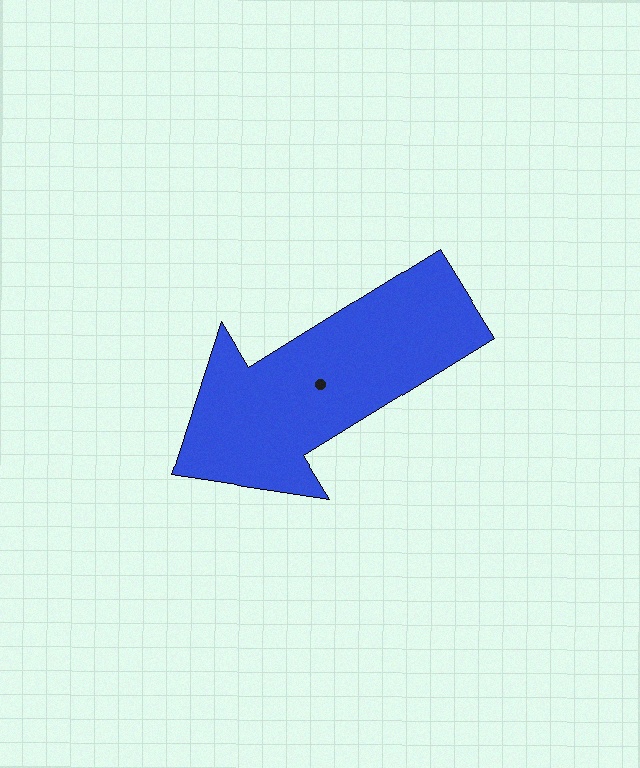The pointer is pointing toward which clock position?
Roughly 8 o'clock.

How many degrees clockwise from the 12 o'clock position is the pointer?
Approximately 238 degrees.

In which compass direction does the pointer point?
Southwest.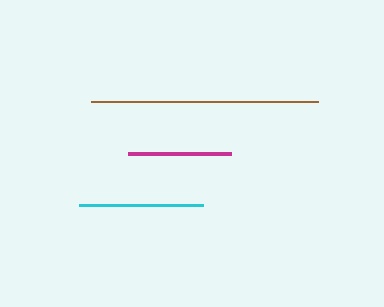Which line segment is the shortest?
The magenta line is the shortest at approximately 102 pixels.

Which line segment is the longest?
The brown line is the longest at approximately 226 pixels.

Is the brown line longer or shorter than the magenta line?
The brown line is longer than the magenta line.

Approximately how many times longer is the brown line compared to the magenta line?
The brown line is approximately 2.2 times the length of the magenta line.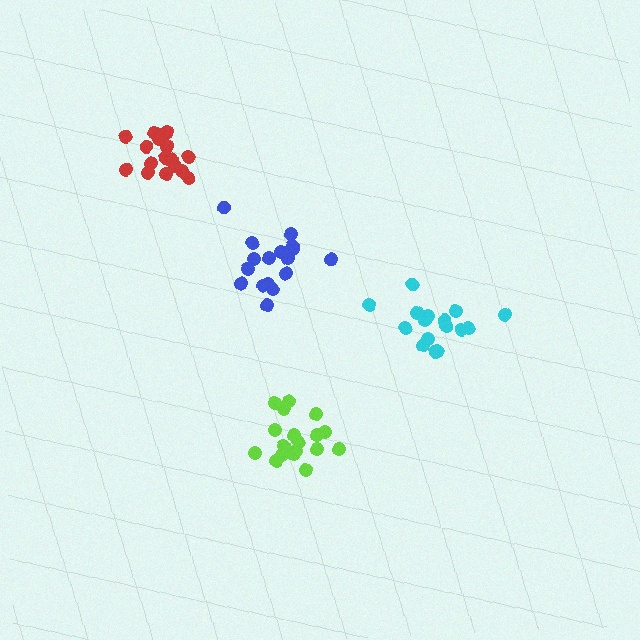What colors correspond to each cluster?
The clusters are colored: cyan, blue, red, lime.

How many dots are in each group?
Group 1: 17 dots, Group 2: 17 dots, Group 3: 20 dots, Group 4: 18 dots (72 total).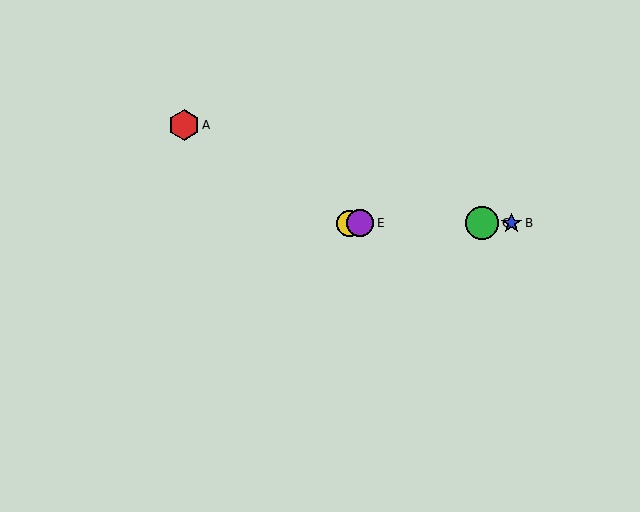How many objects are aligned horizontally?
4 objects (B, C, D, E) are aligned horizontally.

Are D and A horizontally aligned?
No, D is at y≈223 and A is at y≈125.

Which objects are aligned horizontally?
Objects B, C, D, E are aligned horizontally.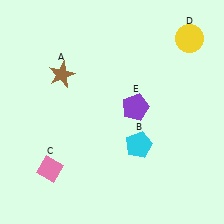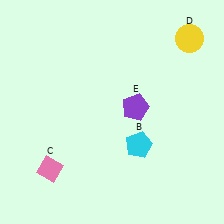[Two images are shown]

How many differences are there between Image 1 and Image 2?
There is 1 difference between the two images.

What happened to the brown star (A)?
The brown star (A) was removed in Image 2. It was in the top-left area of Image 1.